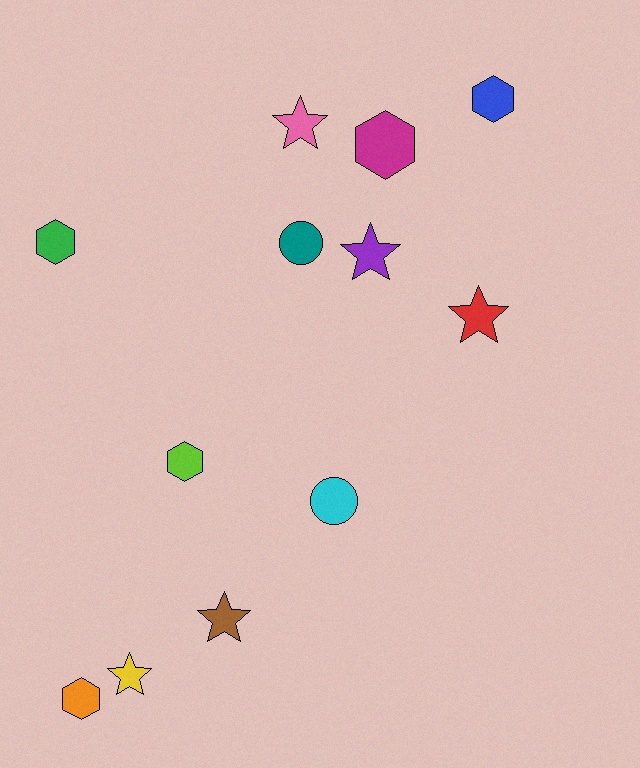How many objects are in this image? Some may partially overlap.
There are 12 objects.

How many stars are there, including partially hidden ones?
There are 5 stars.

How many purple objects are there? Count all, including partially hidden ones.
There is 1 purple object.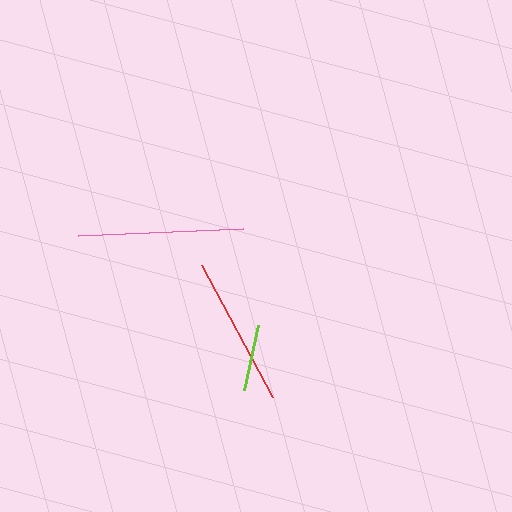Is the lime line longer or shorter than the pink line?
The pink line is longer than the lime line.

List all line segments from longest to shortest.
From longest to shortest: pink, red, lime.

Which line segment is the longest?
The pink line is the longest at approximately 165 pixels.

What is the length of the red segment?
The red segment is approximately 150 pixels long.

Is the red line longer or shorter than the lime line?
The red line is longer than the lime line.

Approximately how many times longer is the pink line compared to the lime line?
The pink line is approximately 2.5 times the length of the lime line.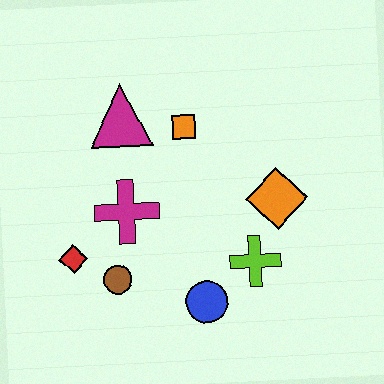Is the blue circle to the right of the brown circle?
Yes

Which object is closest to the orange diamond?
The lime cross is closest to the orange diamond.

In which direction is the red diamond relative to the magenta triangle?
The red diamond is below the magenta triangle.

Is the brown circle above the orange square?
No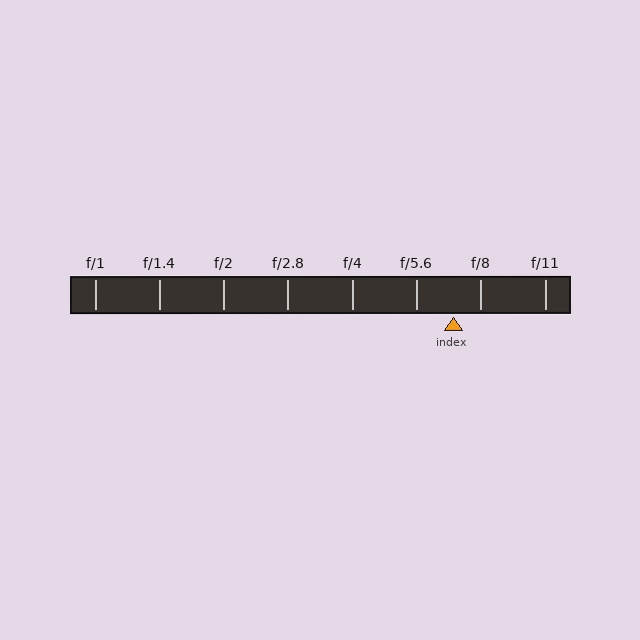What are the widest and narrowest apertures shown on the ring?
The widest aperture shown is f/1 and the narrowest is f/11.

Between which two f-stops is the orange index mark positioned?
The index mark is between f/5.6 and f/8.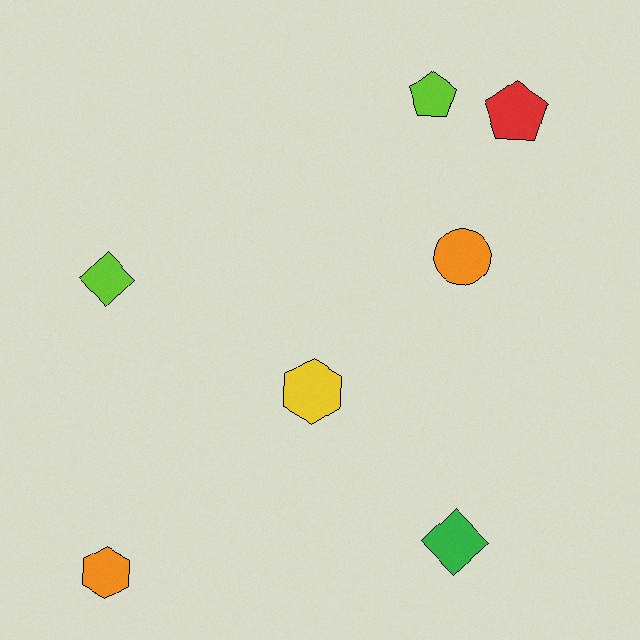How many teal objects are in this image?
There are no teal objects.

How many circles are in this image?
There is 1 circle.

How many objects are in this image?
There are 7 objects.